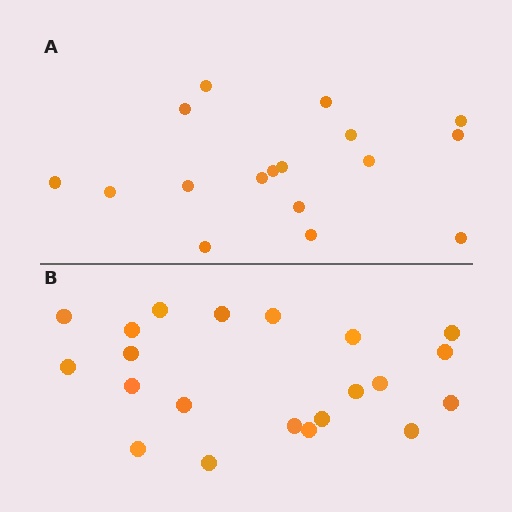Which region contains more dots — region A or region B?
Region B (the bottom region) has more dots.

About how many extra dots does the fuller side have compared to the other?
Region B has about 4 more dots than region A.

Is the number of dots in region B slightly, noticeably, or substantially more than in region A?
Region B has only slightly more — the two regions are fairly close. The ratio is roughly 1.2 to 1.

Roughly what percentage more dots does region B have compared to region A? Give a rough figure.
About 25% more.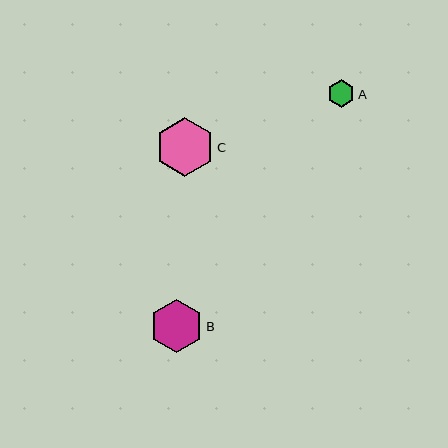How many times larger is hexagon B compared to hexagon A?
Hexagon B is approximately 1.9 times the size of hexagon A.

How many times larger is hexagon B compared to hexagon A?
Hexagon B is approximately 1.9 times the size of hexagon A.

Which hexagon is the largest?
Hexagon C is the largest with a size of approximately 59 pixels.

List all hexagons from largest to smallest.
From largest to smallest: C, B, A.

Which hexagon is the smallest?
Hexagon A is the smallest with a size of approximately 27 pixels.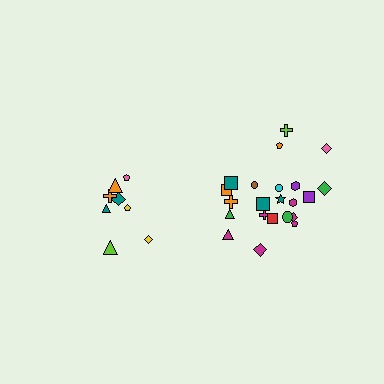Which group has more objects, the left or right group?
The right group.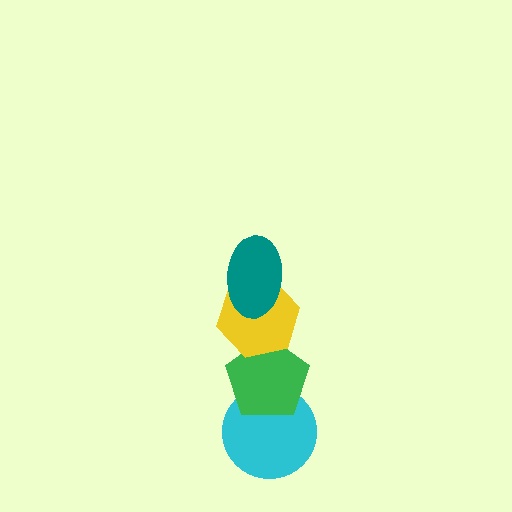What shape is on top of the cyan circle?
The green pentagon is on top of the cyan circle.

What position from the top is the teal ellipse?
The teal ellipse is 1st from the top.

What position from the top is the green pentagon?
The green pentagon is 3rd from the top.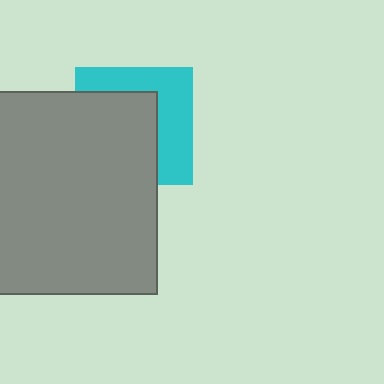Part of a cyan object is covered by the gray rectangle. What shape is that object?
It is a square.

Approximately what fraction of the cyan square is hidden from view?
Roughly 55% of the cyan square is hidden behind the gray rectangle.